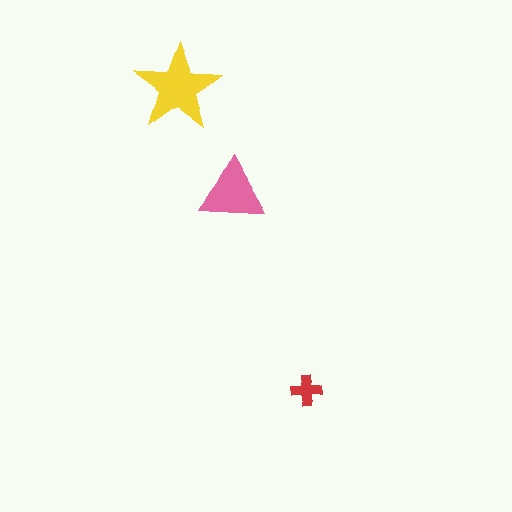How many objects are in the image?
There are 3 objects in the image.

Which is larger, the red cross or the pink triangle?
The pink triangle.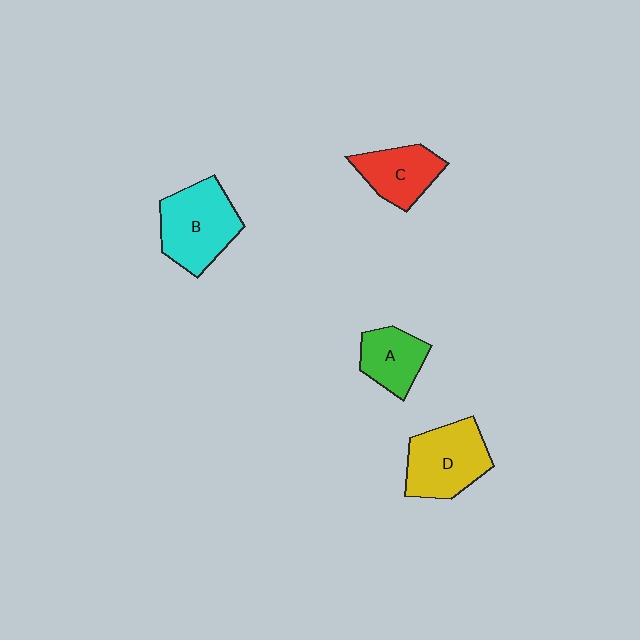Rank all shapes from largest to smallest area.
From largest to smallest: B (cyan), D (yellow), C (red), A (green).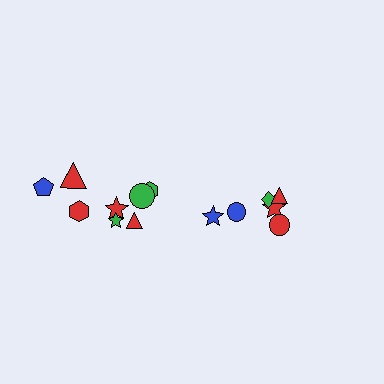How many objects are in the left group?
There are 8 objects.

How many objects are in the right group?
There are 6 objects.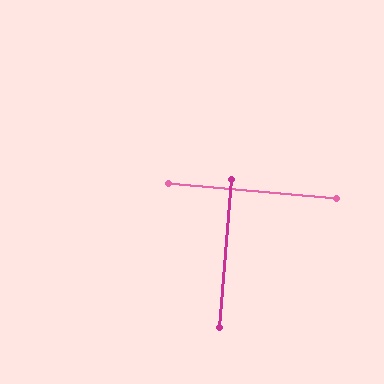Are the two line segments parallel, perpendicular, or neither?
Perpendicular — they meet at approximately 90°.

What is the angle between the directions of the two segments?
Approximately 90 degrees.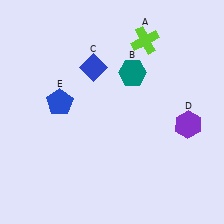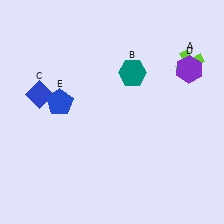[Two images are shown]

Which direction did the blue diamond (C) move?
The blue diamond (C) moved left.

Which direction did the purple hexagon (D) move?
The purple hexagon (D) moved up.